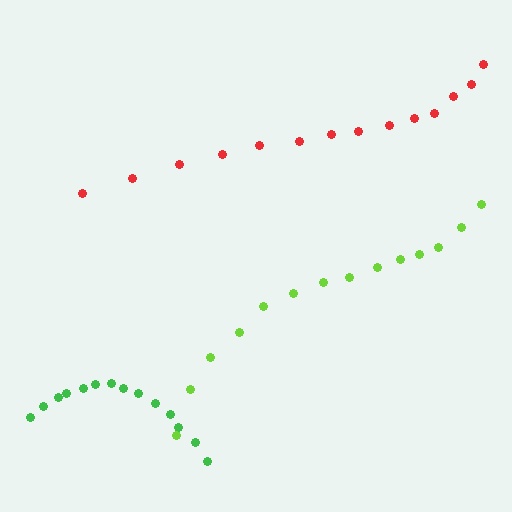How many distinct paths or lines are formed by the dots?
There are 3 distinct paths.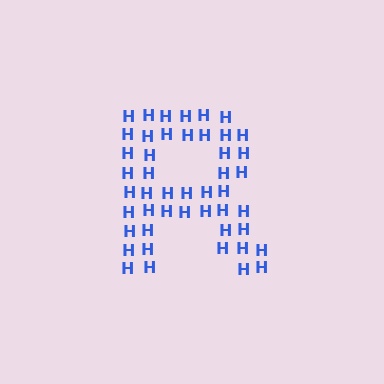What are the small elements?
The small elements are letter H's.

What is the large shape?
The large shape is the letter R.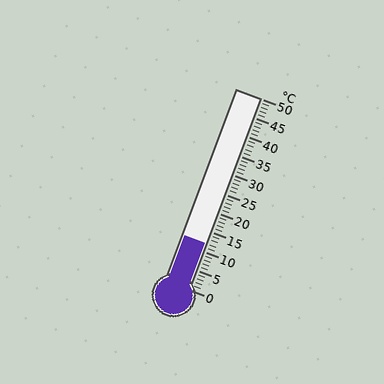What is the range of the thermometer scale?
The thermometer scale ranges from 0°C to 50°C.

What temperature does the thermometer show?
The thermometer shows approximately 12°C.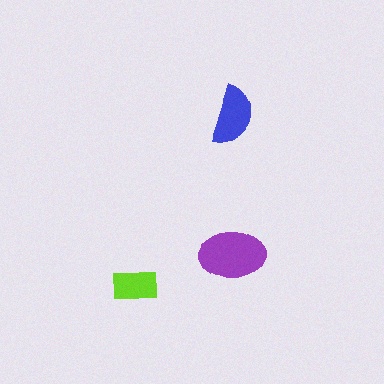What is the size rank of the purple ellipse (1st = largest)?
1st.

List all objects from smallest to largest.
The lime rectangle, the blue semicircle, the purple ellipse.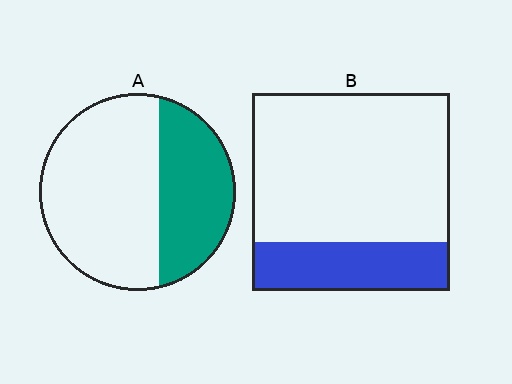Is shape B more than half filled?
No.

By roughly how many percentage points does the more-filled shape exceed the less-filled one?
By roughly 10 percentage points (A over B).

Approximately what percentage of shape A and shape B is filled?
A is approximately 35% and B is approximately 25%.